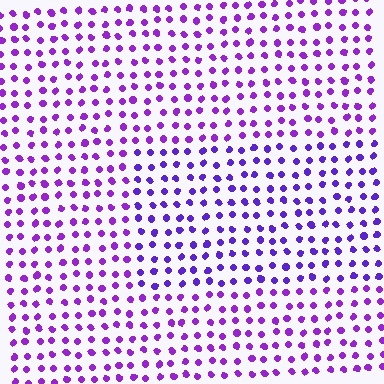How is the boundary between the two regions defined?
The boundary is defined purely by a slight shift in hue (about 21 degrees). Spacing, size, and orientation are identical on both sides.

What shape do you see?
I see a rectangle.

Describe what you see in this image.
The image is filled with small purple elements in a uniform arrangement. A rectangle-shaped region is visible where the elements are tinted to a slightly different hue, forming a subtle color boundary.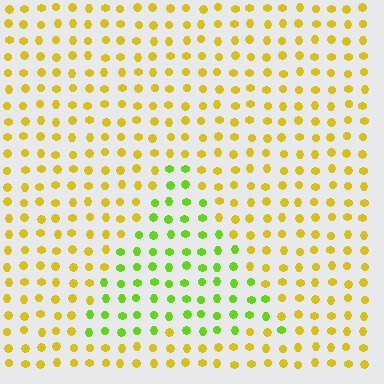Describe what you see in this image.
The image is filled with small yellow elements in a uniform arrangement. A triangle-shaped region is visible where the elements are tinted to a slightly different hue, forming a subtle color boundary.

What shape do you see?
I see a triangle.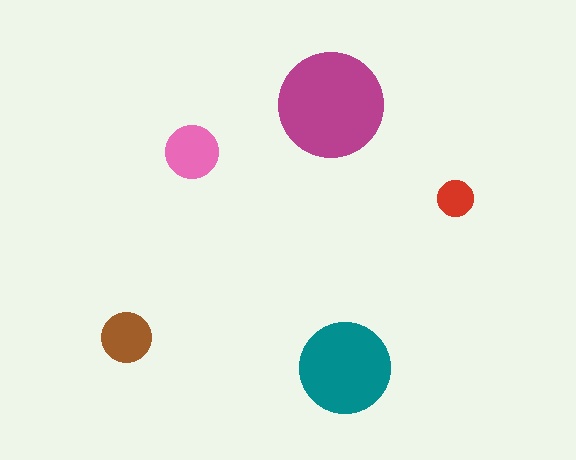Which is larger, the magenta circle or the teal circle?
The magenta one.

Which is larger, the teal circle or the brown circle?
The teal one.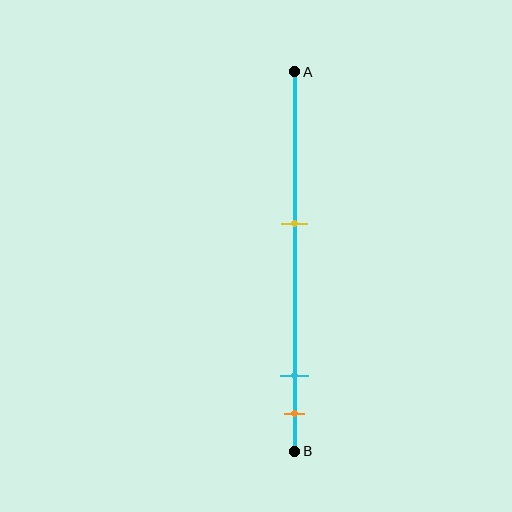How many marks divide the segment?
There are 3 marks dividing the segment.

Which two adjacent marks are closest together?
The cyan and orange marks are the closest adjacent pair.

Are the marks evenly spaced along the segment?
No, the marks are not evenly spaced.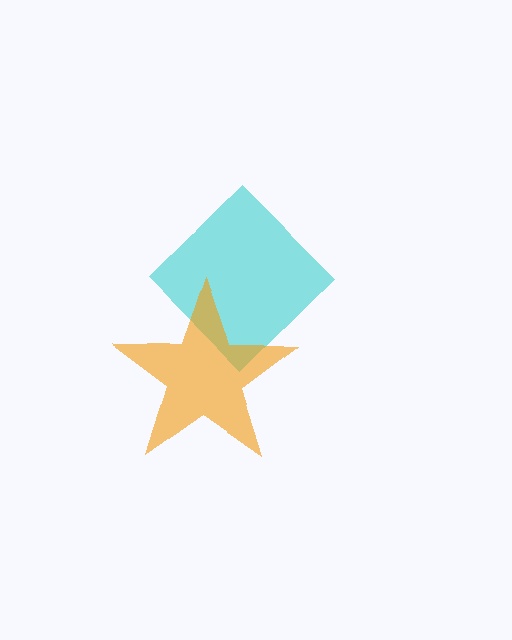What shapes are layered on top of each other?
The layered shapes are: a cyan diamond, an orange star.